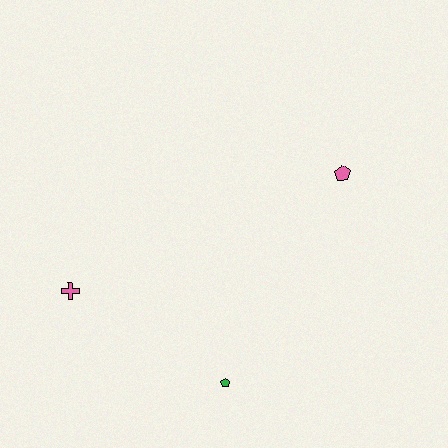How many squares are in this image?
There are no squares.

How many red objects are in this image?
There are no red objects.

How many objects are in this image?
There are 3 objects.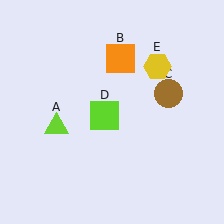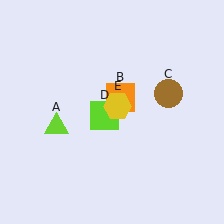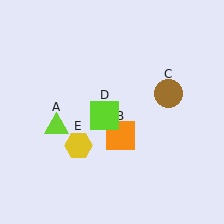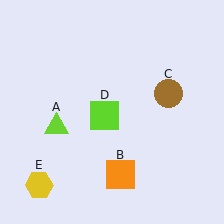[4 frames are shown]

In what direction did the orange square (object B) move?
The orange square (object B) moved down.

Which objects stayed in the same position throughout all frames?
Lime triangle (object A) and brown circle (object C) and lime square (object D) remained stationary.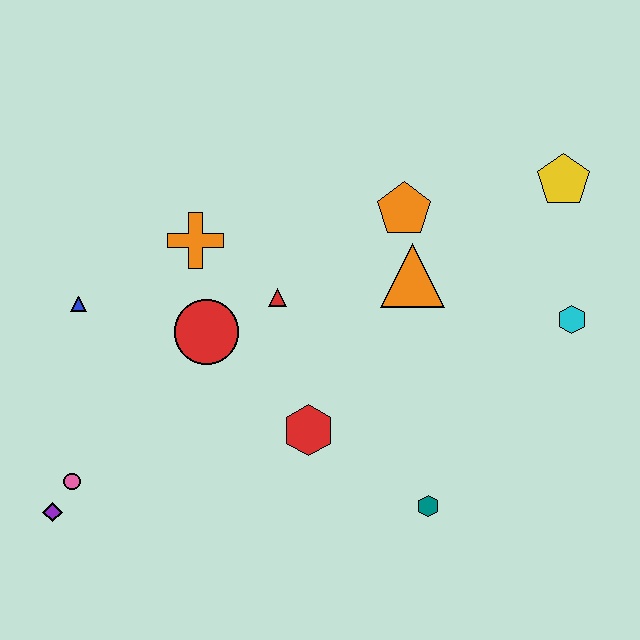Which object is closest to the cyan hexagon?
The yellow pentagon is closest to the cyan hexagon.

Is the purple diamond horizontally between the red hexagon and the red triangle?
No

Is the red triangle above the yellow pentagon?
No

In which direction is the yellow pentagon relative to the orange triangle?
The yellow pentagon is to the right of the orange triangle.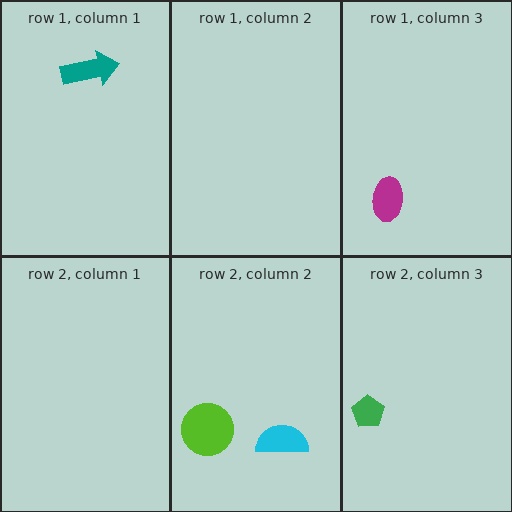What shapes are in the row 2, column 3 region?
The green pentagon.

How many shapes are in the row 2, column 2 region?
2.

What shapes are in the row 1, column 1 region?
The teal arrow.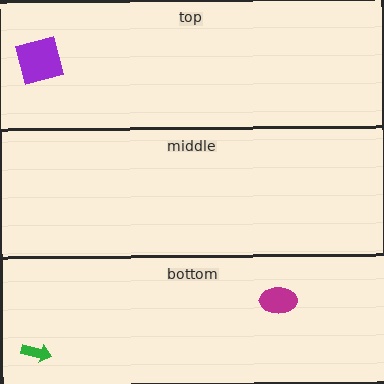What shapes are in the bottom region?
The magenta ellipse, the green arrow.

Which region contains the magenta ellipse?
The bottom region.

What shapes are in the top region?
The purple square.